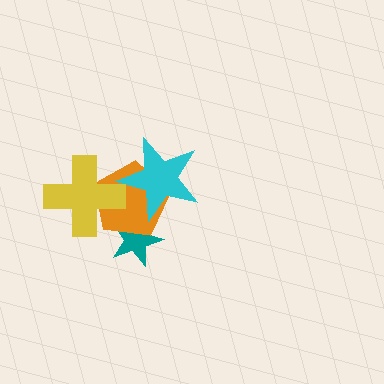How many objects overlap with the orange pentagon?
3 objects overlap with the orange pentagon.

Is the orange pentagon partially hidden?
Yes, it is partially covered by another shape.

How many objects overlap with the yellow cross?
1 object overlaps with the yellow cross.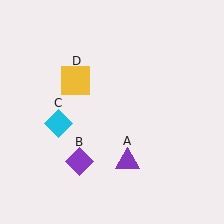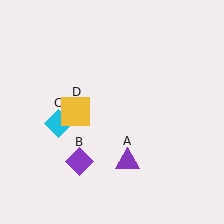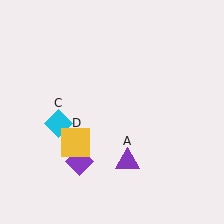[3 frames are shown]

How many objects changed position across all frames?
1 object changed position: yellow square (object D).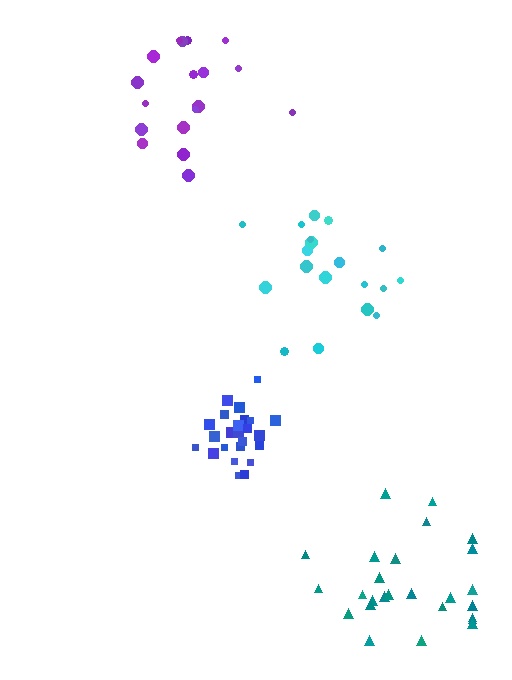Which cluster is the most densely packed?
Blue.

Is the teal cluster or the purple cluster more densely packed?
Purple.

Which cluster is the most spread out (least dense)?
Teal.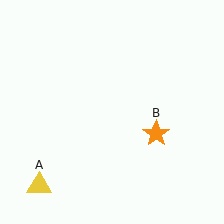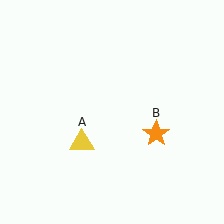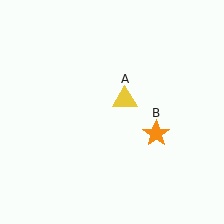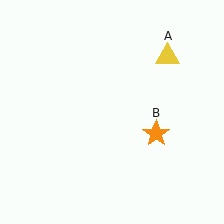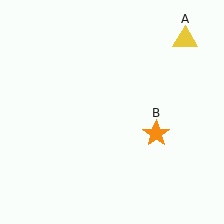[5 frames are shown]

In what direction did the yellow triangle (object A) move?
The yellow triangle (object A) moved up and to the right.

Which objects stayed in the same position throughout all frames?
Orange star (object B) remained stationary.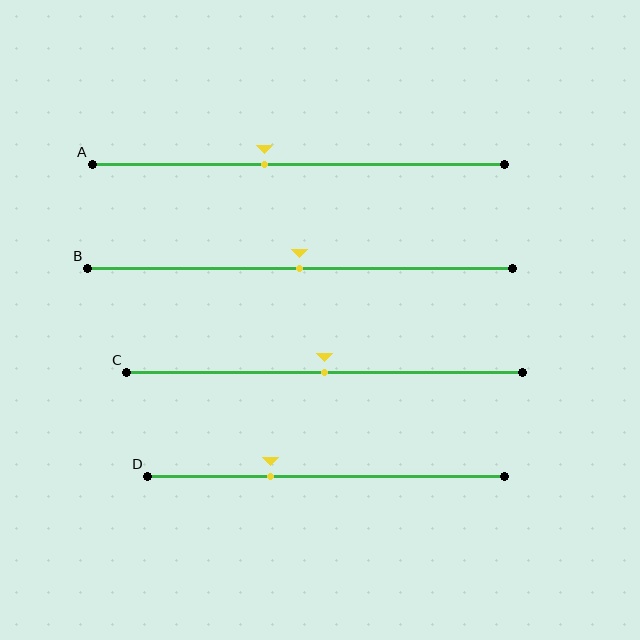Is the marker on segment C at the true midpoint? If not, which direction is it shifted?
Yes, the marker on segment C is at the true midpoint.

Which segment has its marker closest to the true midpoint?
Segment B has its marker closest to the true midpoint.